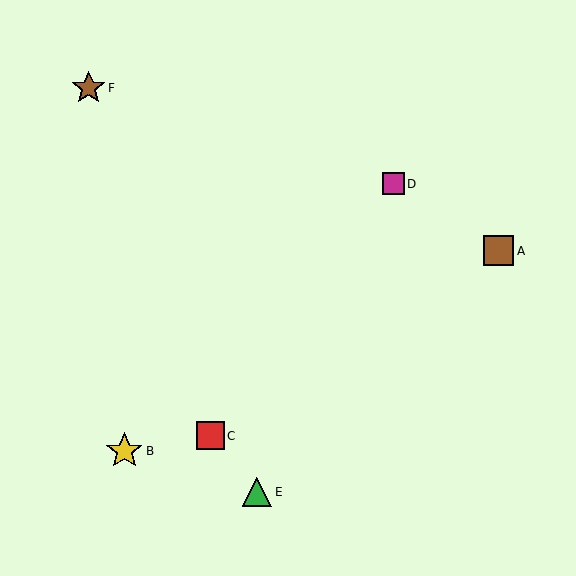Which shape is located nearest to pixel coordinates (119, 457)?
The yellow star (labeled B) at (124, 451) is nearest to that location.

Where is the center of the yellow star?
The center of the yellow star is at (124, 451).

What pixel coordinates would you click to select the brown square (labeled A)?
Click at (499, 251) to select the brown square A.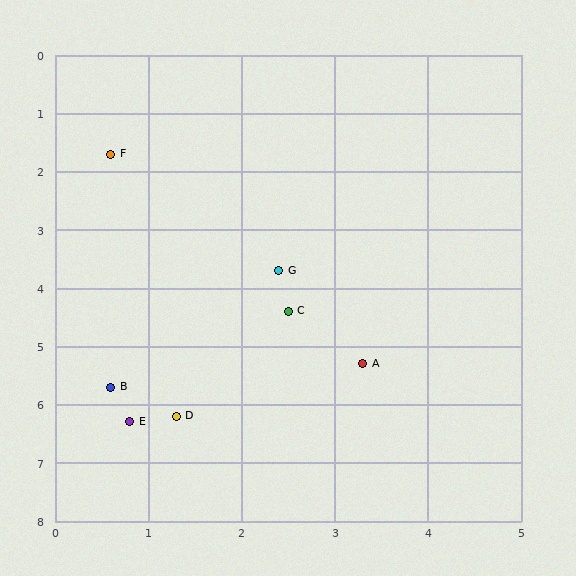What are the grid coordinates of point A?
Point A is at approximately (3.3, 5.3).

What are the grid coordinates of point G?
Point G is at approximately (2.4, 3.7).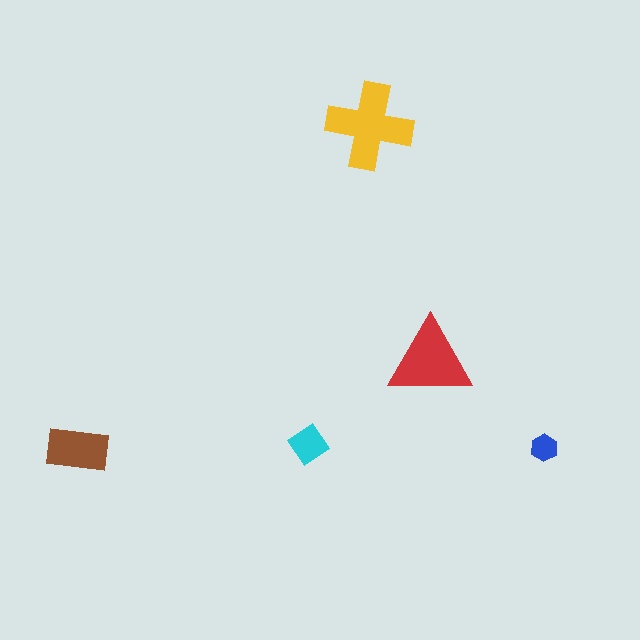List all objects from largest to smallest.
The yellow cross, the red triangle, the brown rectangle, the cyan diamond, the blue hexagon.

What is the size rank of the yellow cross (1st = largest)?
1st.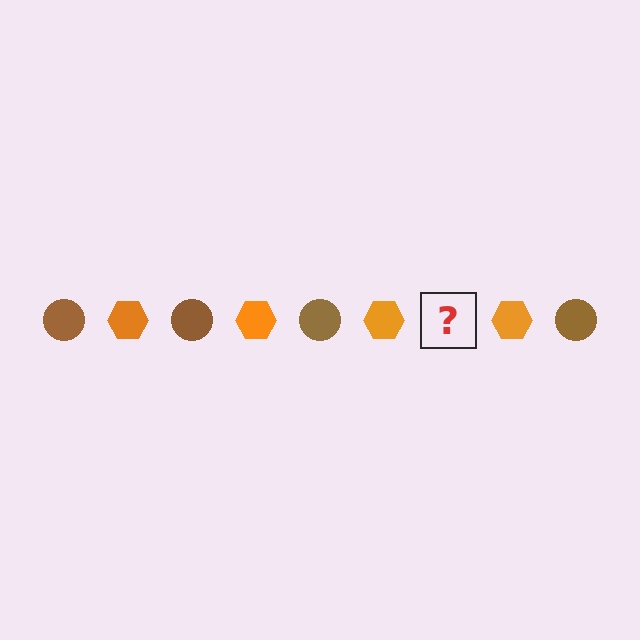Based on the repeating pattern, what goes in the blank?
The blank should be a brown circle.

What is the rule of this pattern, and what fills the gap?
The rule is that the pattern alternates between brown circle and orange hexagon. The gap should be filled with a brown circle.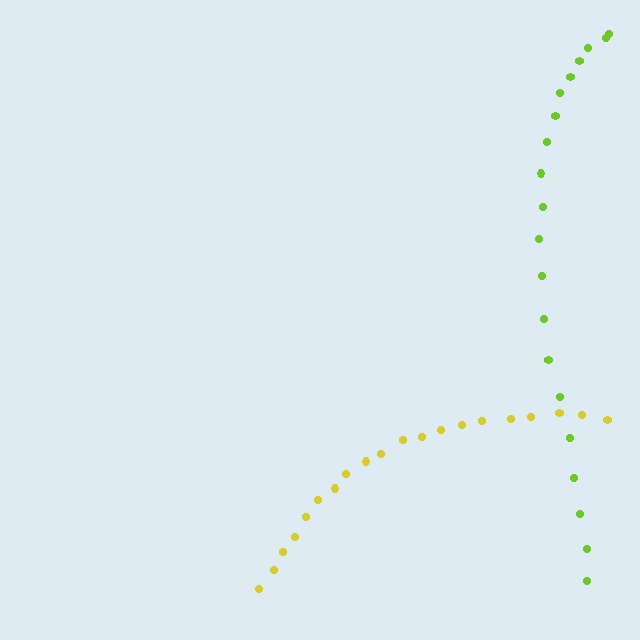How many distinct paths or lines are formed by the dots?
There are 2 distinct paths.